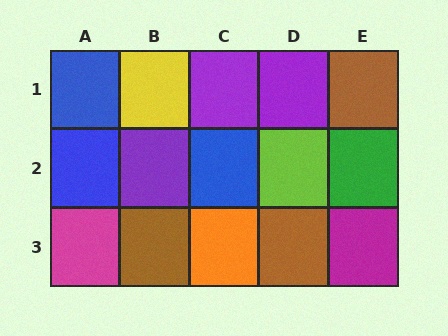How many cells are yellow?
1 cell is yellow.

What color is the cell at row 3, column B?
Brown.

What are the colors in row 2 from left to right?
Blue, purple, blue, lime, green.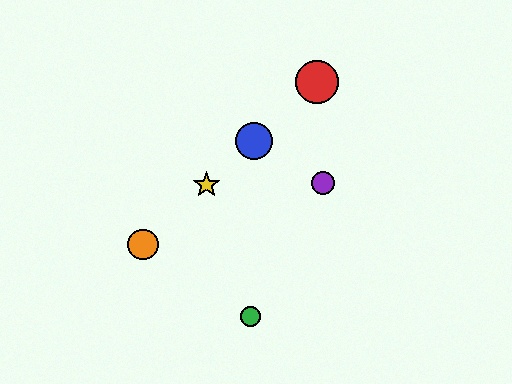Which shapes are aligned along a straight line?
The red circle, the blue circle, the yellow star, the orange circle are aligned along a straight line.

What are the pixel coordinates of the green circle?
The green circle is at (250, 317).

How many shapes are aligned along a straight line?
4 shapes (the red circle, the blue circle, the yellow star, the orange circle) are aligned along a straight line.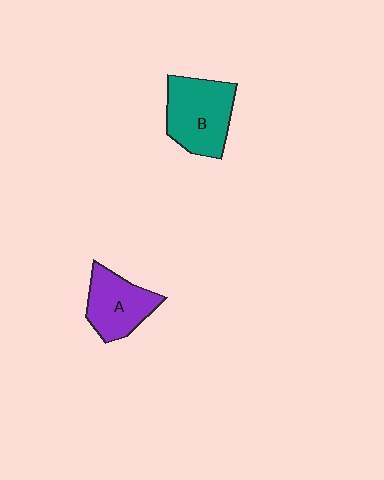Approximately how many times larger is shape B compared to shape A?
Approximately 1.2 times.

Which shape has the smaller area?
Shape A (purple).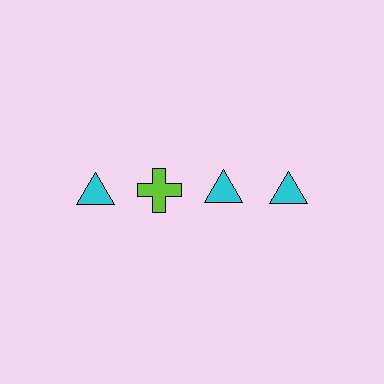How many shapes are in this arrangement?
There are 4 shapes arranged in a grid pattern.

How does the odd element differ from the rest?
It differs in both color (lime instead of cyan) and shape (cross instead of triangle).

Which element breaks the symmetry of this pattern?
The lime cross in the top row, second from left column breaks the symmetry. All other shapes are cyan triangles.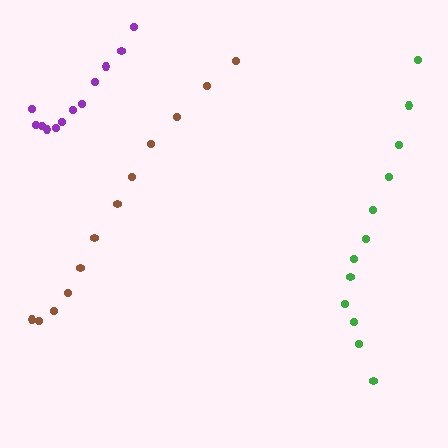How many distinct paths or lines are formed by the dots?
There are 3 distinct paths.